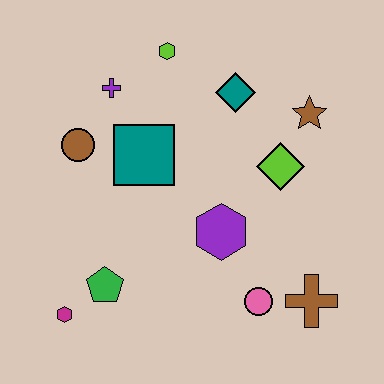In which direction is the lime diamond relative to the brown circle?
The lime diamond is to the right of the brown circle.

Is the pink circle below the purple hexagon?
Yes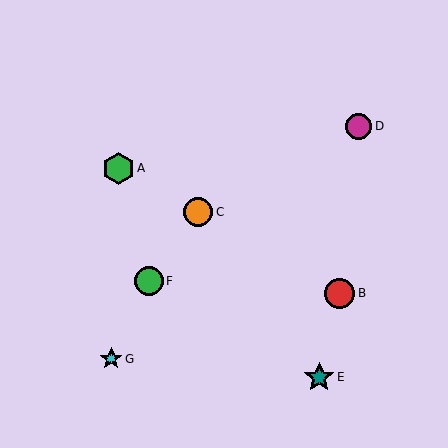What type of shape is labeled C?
Shape C is an orange circle.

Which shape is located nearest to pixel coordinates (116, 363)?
The cyan star (labeled G) at (111, 359) is nearest to that location.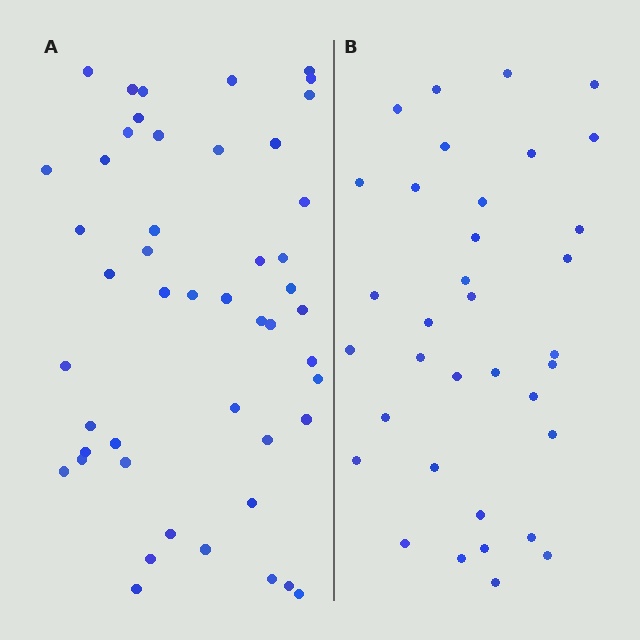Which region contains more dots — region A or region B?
Region A (the left region) has more dots.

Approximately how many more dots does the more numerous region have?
Region A has approximately 15 more dots than region B.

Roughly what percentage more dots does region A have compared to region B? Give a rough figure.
About 35% more.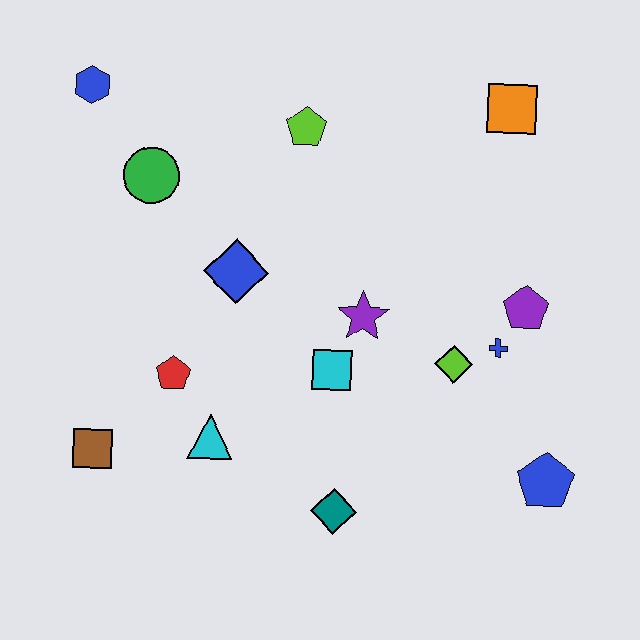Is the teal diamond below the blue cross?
Yes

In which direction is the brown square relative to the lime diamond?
The brown square is to the left of the lime diamond.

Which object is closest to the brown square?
The red pentagon is closest to the brown square.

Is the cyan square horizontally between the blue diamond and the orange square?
Yes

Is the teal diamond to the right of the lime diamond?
No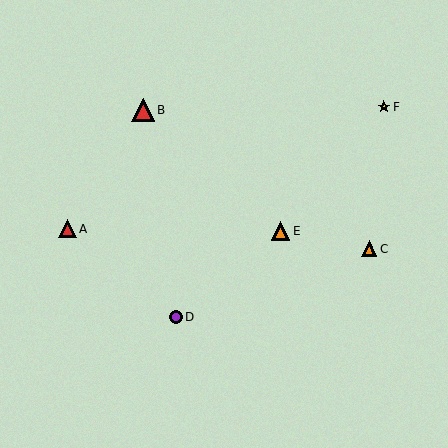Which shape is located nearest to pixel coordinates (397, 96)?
The yellow star (labeled F) at (384, 107) is nearest to that location.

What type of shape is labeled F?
Shape F is a yellow star.